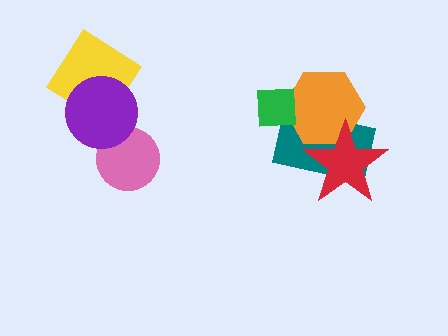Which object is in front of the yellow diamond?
The purple circle is in front of the yellow diamond.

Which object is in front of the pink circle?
The purple circle is in front of the pink circle.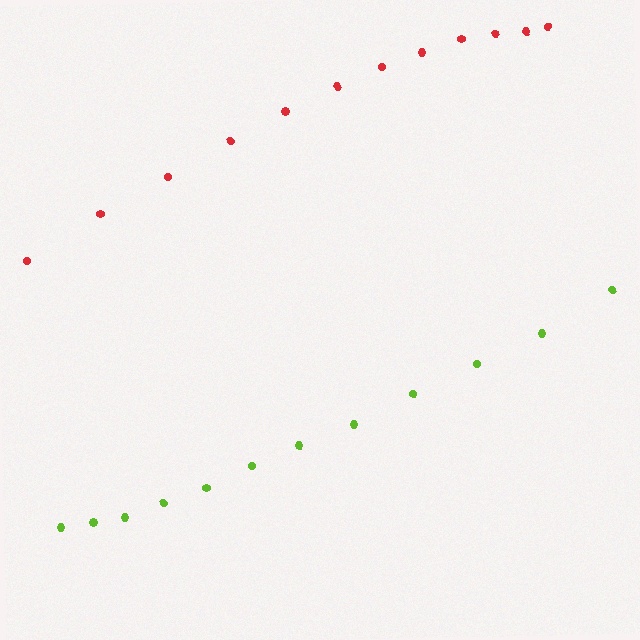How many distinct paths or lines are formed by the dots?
There are 2 distinct paths.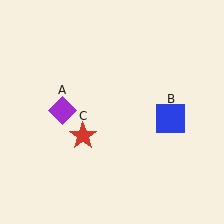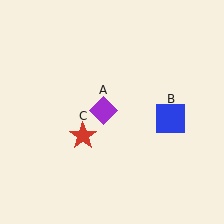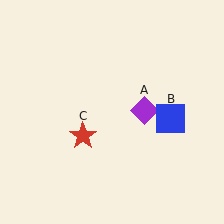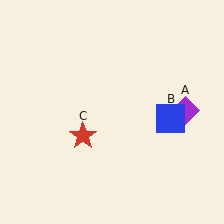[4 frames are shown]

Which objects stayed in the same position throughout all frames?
Blue square (object B) and red star (object C) remained stationary.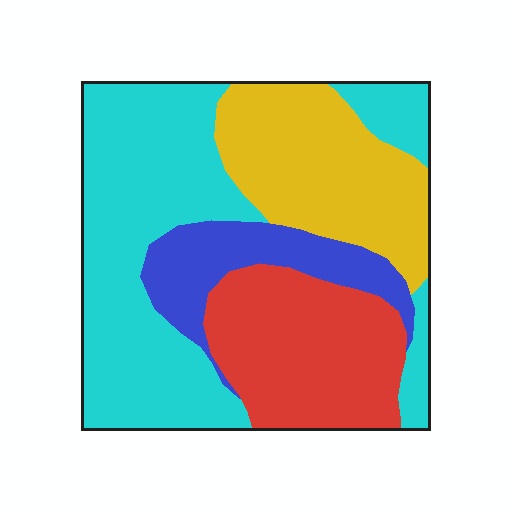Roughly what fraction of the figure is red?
Red covers about 20% of the figure.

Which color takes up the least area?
Blue, at roughly 15%.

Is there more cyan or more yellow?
Cyan.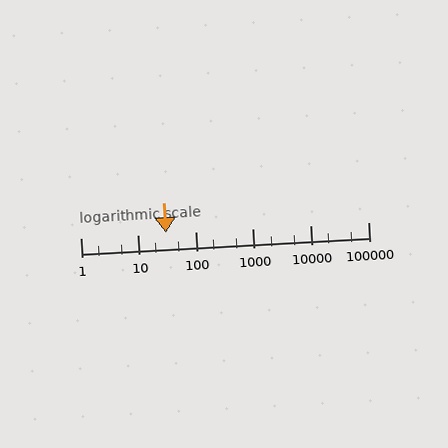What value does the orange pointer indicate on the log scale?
The pointer indicates approximately 30.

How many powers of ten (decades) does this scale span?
The scale spans 5 decades, from 1 to 100000.